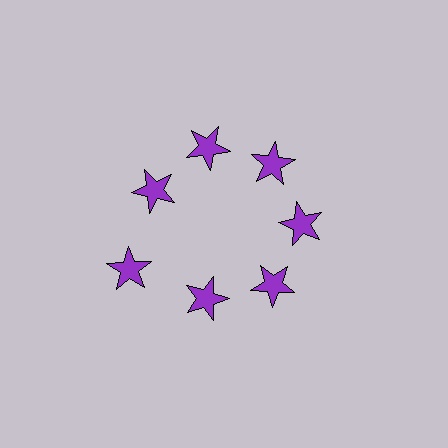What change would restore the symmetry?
The symmetry would be restored by moving it inward, back onto the ring so that all 7 stars sit at equal angles and equal distance from the center.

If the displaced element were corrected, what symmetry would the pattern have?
It would have 7-fold rotational symmetry — the pattern would map onto itself every 51 degrees.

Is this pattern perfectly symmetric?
No. The 7 purple stars are arranged in a ring, but one element near the 8 o'clock position is pushed outward from the center, breaking the 7-fold rotational symmetry.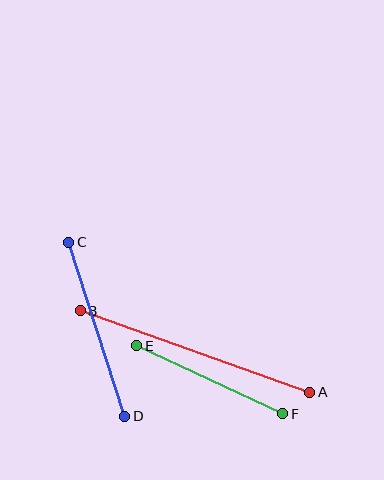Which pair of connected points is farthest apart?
Points A and B are farthest apart.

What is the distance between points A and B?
The distance is approximately 244 pixels.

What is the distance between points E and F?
The distance is approximately 161 pixels.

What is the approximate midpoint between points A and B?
The midpoint is at approximately (195, 351) pixels.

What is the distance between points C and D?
The distance is approximately 183 pixels.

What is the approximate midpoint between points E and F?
The midpoint is at approximately (210, 380) pixels.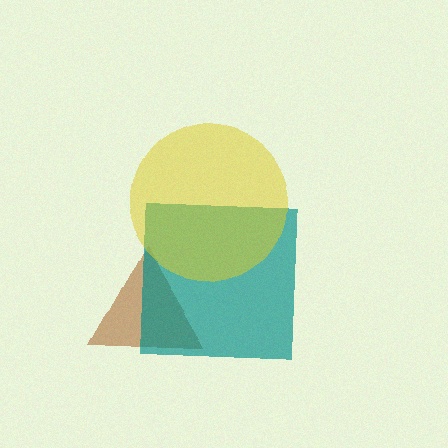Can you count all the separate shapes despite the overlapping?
Yes, there are 3 separate shapes.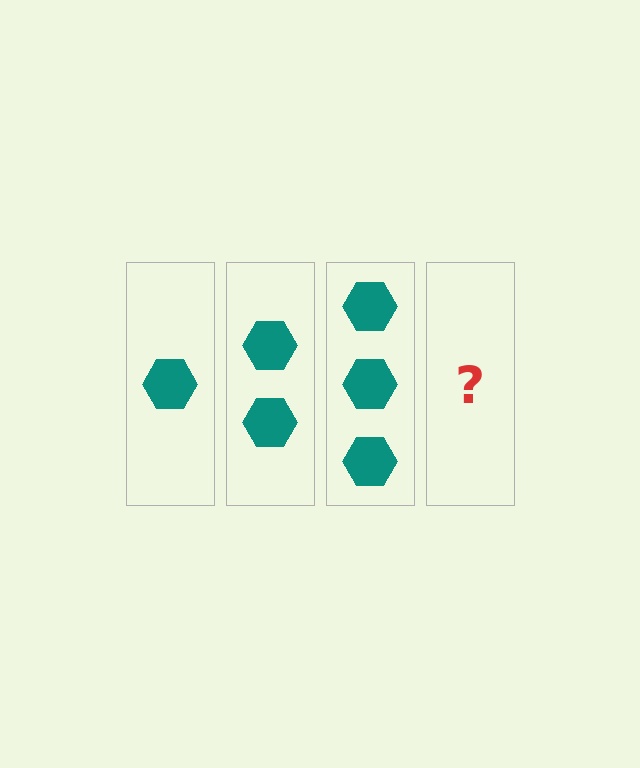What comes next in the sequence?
The next element should be 4 hexagons.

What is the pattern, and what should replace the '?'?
The pattern is that each step adds one more hexagon. The '?' should be 4 hexagons.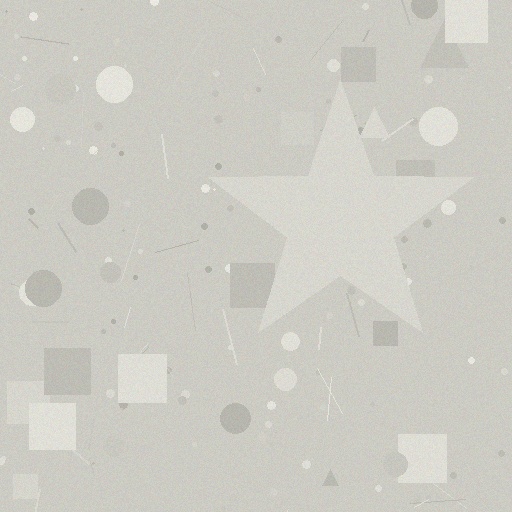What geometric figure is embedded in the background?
A star is embedded in the background.